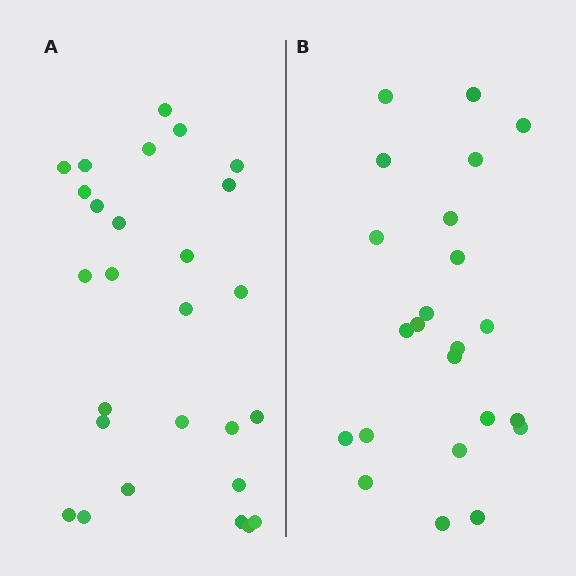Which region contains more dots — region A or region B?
Region A (the left region) has more dots.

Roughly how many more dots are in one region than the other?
Region A has about 4 more dots than region B.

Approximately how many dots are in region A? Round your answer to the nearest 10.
About 30 dots. (The exact count is 27, which rounds to 30.)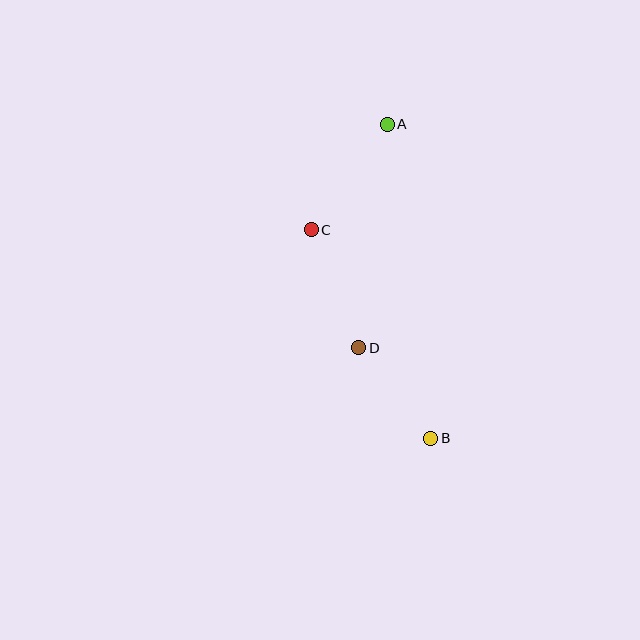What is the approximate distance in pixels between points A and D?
The distance between A and D is approximately 226 pixels.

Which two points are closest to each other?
Points B and D are closest to each other.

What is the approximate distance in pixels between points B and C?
The distance between B and C is approximately 240 pixels.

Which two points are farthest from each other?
Points A and B are farthest from each other.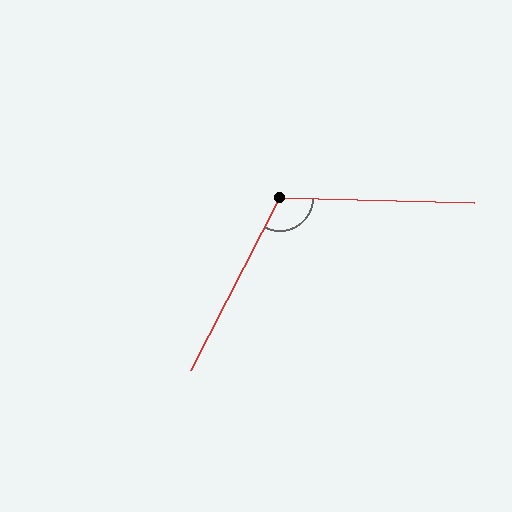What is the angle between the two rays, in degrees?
Approximately 116 degrees.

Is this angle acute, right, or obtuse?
It is obtuse.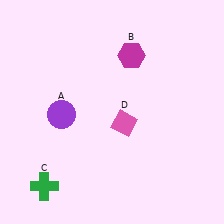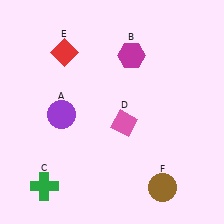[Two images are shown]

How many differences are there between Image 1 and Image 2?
There are 2 differences between the two images.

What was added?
A red diamond (E), a brown circle (F) were added in Image 2.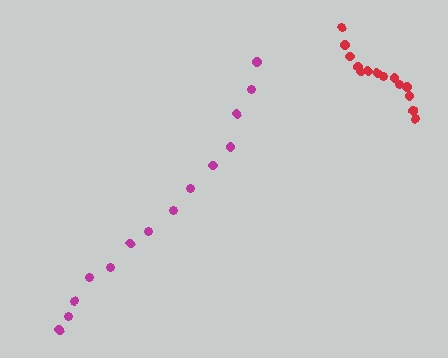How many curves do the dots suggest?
There are 2 distinct paths.